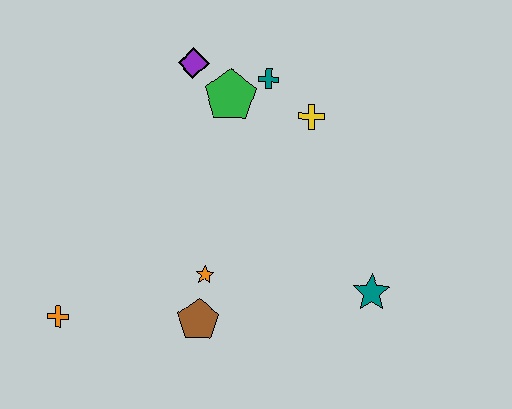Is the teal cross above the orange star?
Yes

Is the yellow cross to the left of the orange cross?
No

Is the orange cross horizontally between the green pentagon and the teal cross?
No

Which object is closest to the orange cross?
The brown pentagon is closest to the orange cross.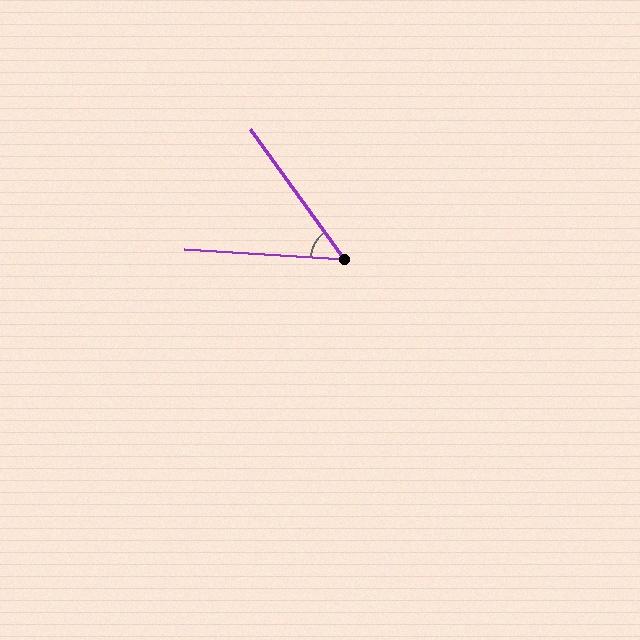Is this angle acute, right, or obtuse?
It is acute.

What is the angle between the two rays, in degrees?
Approximately 51 degrees.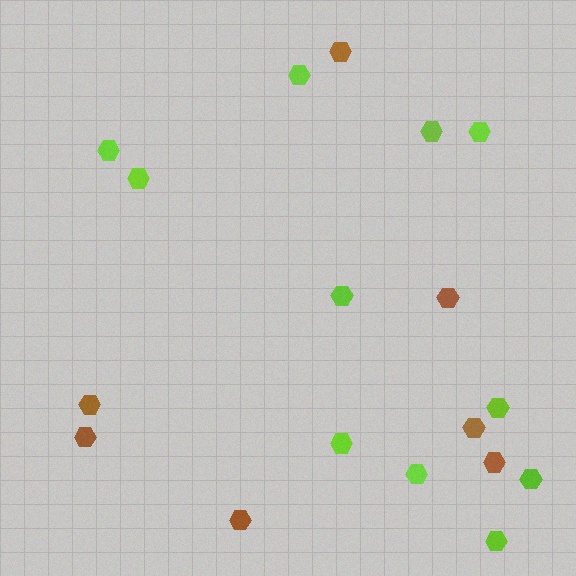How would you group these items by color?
There are 2 groups: one group of brown hexagons (7) and one group of lime hexagons (11).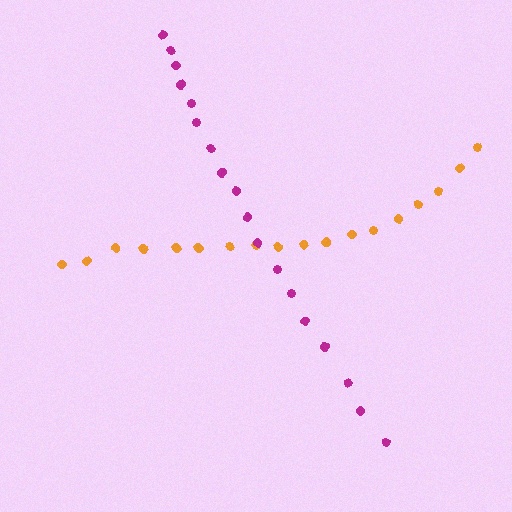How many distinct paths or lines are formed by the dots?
There are 2 distinct paths.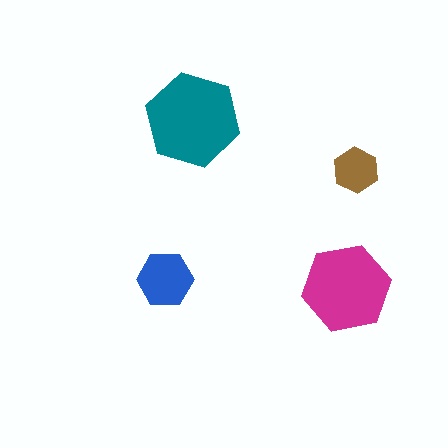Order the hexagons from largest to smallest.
the teal one, the magenta one, the blue one, the brown one.